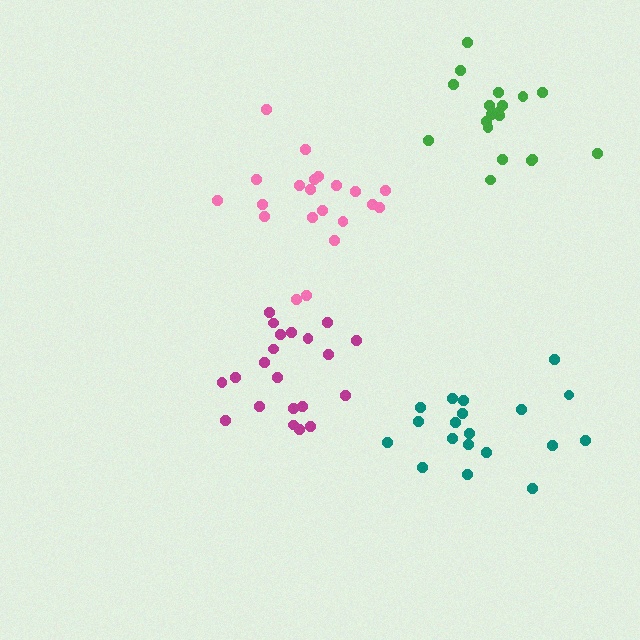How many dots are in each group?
Group 1: 21 dots, Group 2: 19 dots, Group 3: 20 dots, Group 4: 21 dots (81 total).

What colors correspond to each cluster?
The clusters are colored: pink, teal, green, magenta.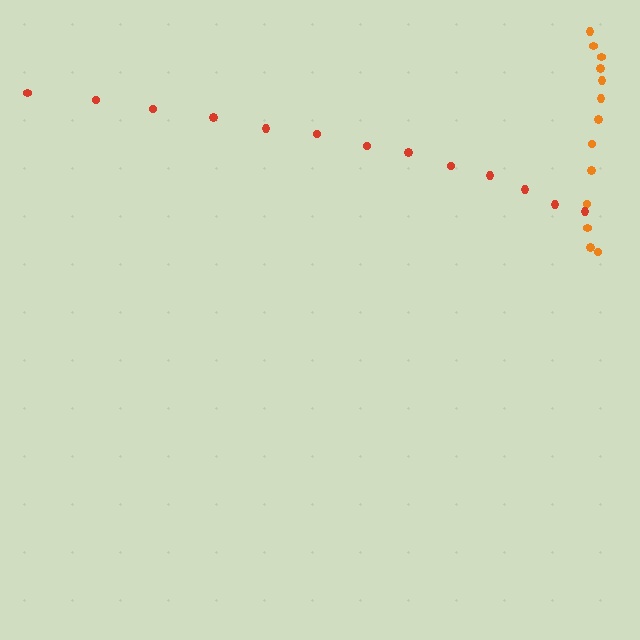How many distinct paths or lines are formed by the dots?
There are 2 distinct paths.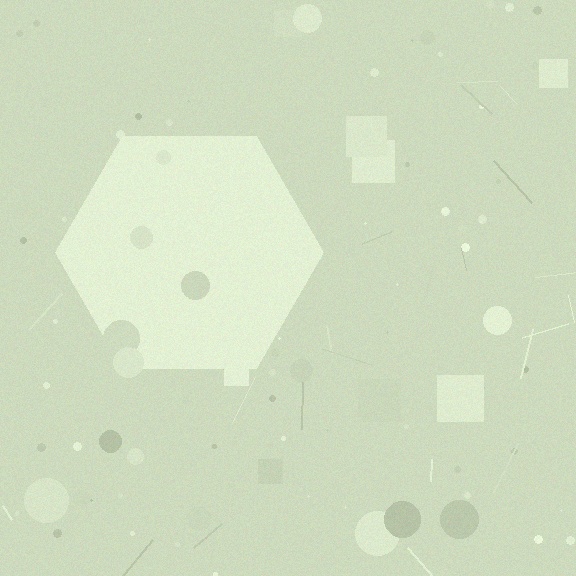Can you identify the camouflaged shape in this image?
The camouflaged shape is a hexagon.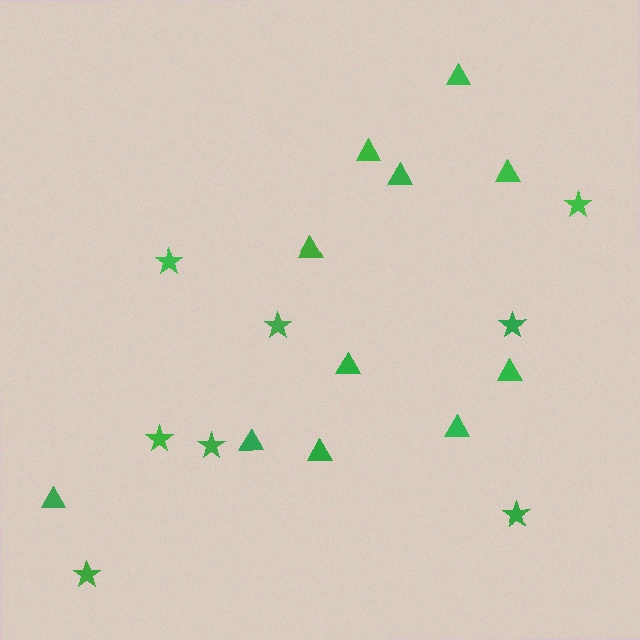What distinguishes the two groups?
There are 2 groups: one group of stars (8) and one group of triangles (11).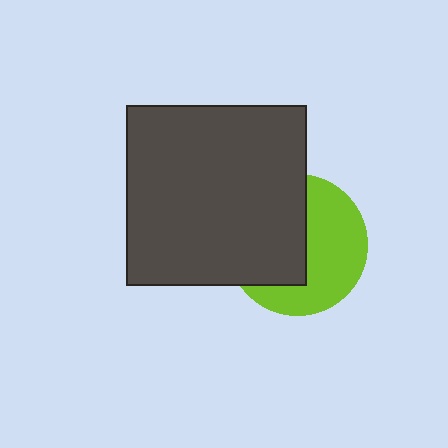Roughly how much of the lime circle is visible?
About half of it is visible (roughly 51%).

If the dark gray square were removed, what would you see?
You would see the complete lime circle.